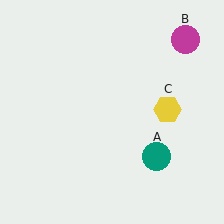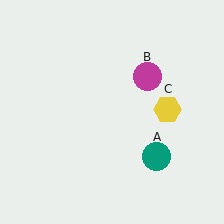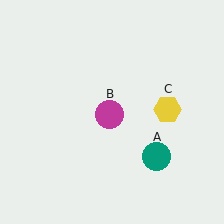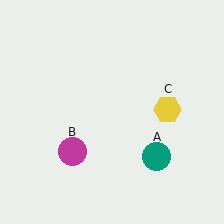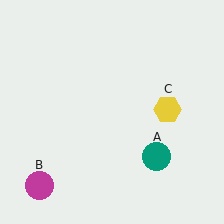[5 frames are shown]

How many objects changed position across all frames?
1 object changed position: magenta circle (object B).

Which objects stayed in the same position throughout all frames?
Teal circle (object A) and yellow hexagon (object C) remained stationary.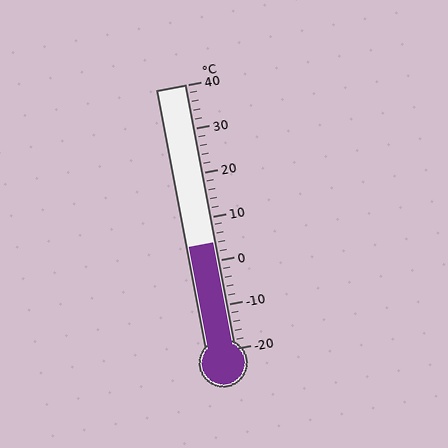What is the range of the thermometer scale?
The thermometer scale ranges from -20°C to 40°C.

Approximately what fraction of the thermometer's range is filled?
The thermometer is filled to approximately 40% of its range.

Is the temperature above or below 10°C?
The temperature is below 10°C.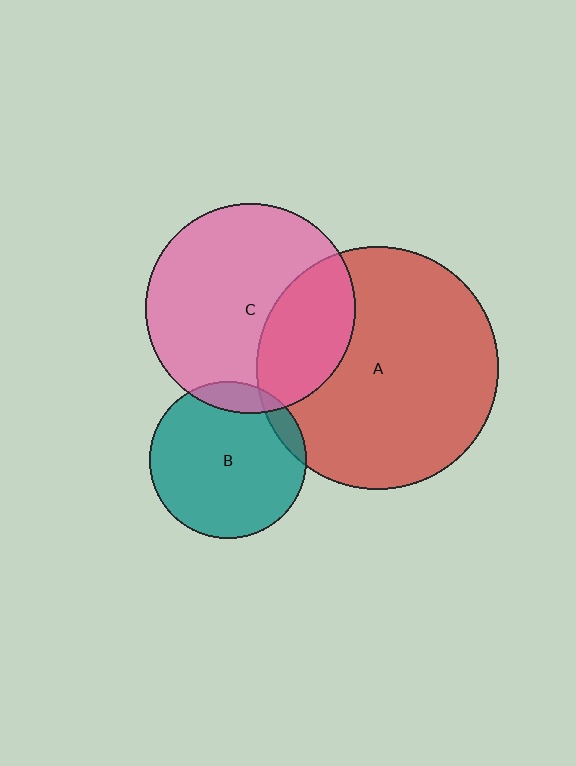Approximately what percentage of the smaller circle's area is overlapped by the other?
Approximately 10%.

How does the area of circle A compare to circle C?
Approximately 1.3 times.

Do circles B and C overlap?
Yes.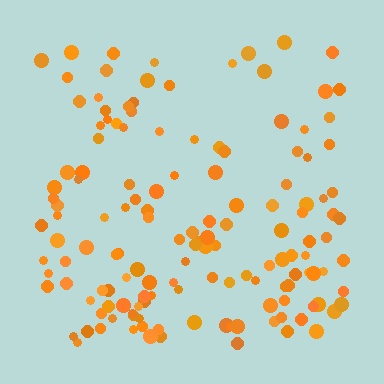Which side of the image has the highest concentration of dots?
The bottom.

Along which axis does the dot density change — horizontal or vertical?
Vertical.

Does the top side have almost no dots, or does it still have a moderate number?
Still a moderate number, just noticeably fewer than the bottom.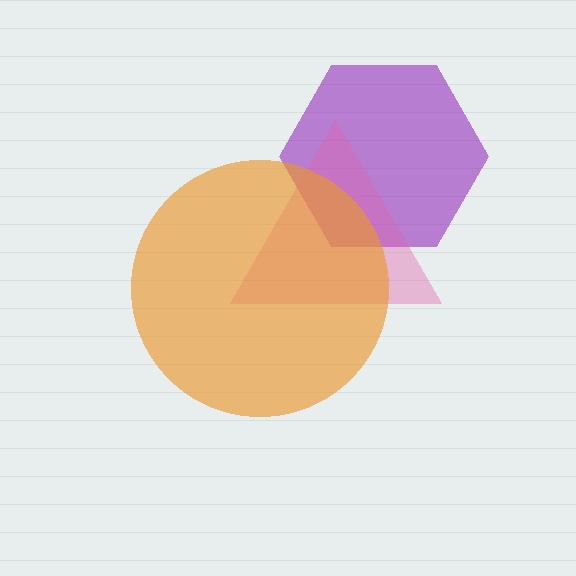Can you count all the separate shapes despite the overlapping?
Yes, there are 3 separate shapes.